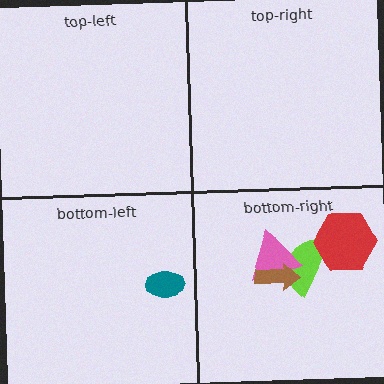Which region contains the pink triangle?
The bottom-right region.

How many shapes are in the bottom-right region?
4.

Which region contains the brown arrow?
The bottom-right region.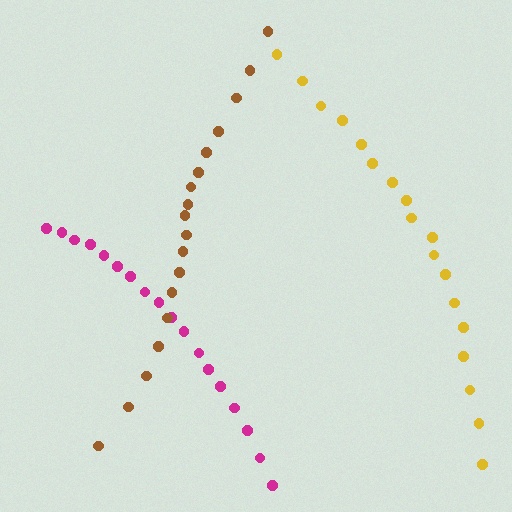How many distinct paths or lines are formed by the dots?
There are 3 distinct paths.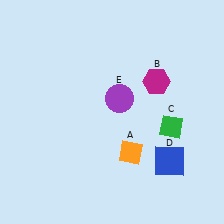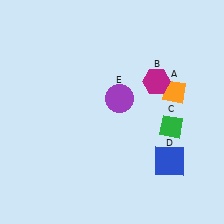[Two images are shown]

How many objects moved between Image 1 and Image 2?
1 object moved between the two images.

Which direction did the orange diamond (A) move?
The orange diamond (A) moved up.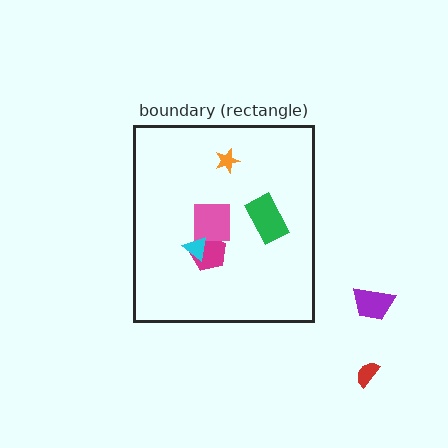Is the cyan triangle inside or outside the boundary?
Inside.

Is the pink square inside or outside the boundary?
Inside.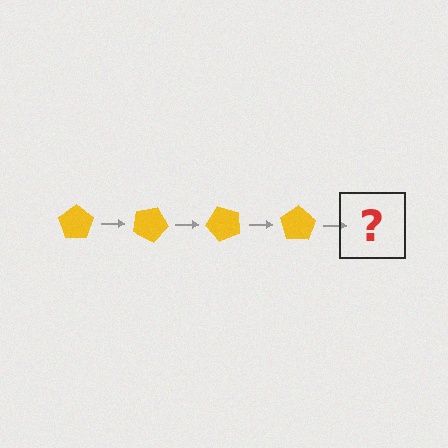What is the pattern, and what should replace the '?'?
The pattern is that the pentagon rotates 25 degrees each step. The '?' should be a yellow pentagon rotated 100 degrees.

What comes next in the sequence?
The next element should be a yellow pentagon rotated 100 degrees.